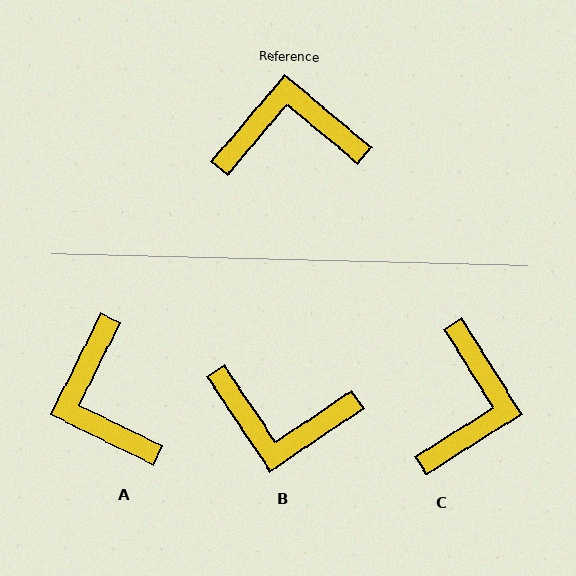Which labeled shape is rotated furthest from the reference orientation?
B, about 164 degrees away.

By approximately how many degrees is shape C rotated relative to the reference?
Approximately 108 degrees clockwise.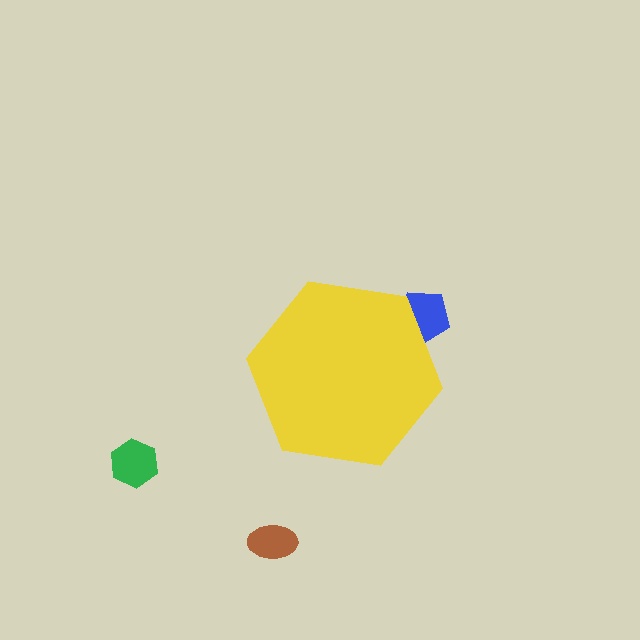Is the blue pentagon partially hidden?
Yes, the blue pentagon is partially hidden behind the yellow hexagon.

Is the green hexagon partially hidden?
No, the green hexagon is fully visible.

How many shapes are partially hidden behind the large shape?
1 shape is partially hidden.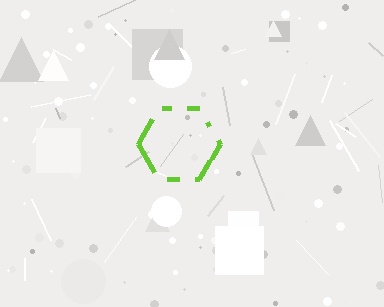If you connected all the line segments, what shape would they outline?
They would outline a hexagon.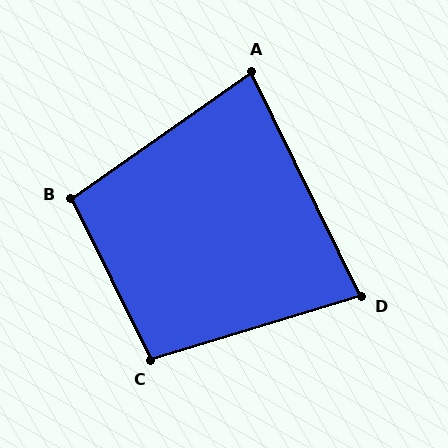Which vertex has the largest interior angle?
C, at approximately 99 degrees.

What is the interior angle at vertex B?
Approximately 99 degrees (obtuse).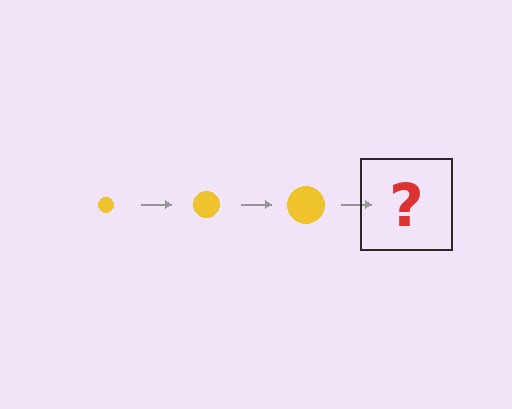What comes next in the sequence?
The next element should be a yellow circle, larger than the previous one.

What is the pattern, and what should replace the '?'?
The pattern is that the circle gets progressively larger each step. The '?' should be a yellow circle, larger than the previous one.